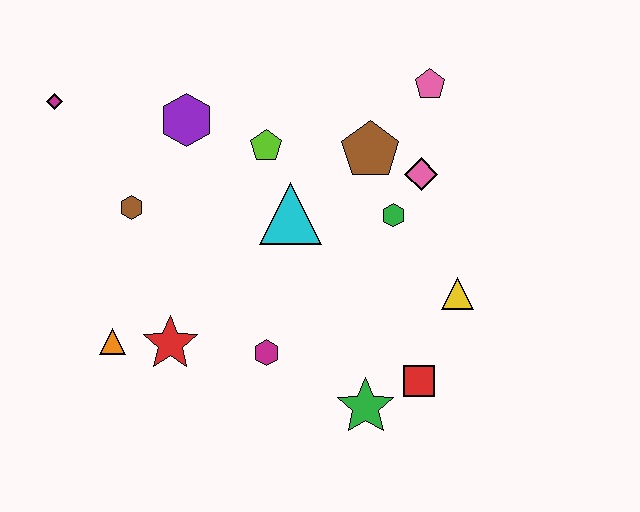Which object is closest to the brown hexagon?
The purple hexagon is closest to the brown hexagon.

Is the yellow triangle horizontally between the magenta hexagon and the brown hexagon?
No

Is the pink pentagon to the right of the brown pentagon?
Yes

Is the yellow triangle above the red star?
Yes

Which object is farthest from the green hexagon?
The magenta diamond is farthest from the green hexagon.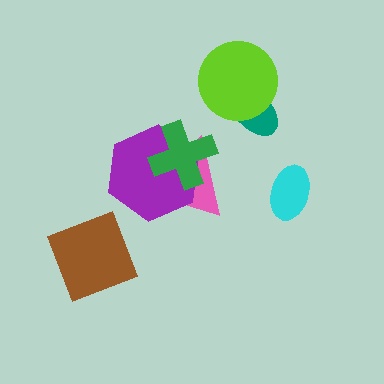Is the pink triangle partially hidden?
Yes, it is partially covered by another shape.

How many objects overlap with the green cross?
2 objects overlap with the green cross.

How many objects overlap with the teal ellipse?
1 object overlaps with the teal ellipse.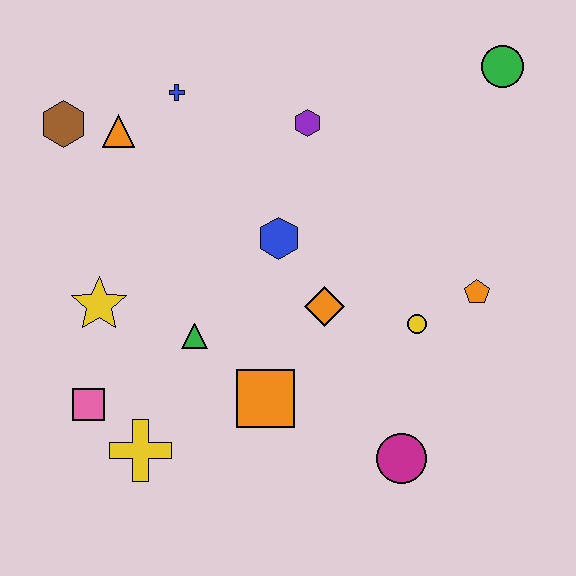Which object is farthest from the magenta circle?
The brown hexagon is farthest from the magenta circle.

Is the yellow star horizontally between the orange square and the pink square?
Yes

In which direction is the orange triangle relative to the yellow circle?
The orange triangle is to the left of the yellow circle.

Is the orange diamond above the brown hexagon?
No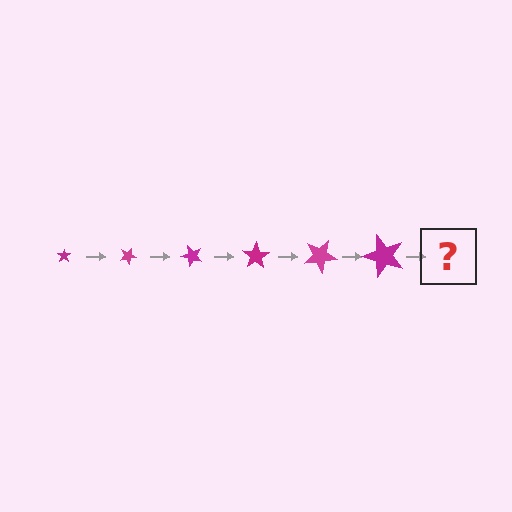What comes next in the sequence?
The next element should be a star, larger than the previous one and rotated 150 degrees from the start.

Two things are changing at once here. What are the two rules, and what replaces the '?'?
The two rules are that the star grows larger each step and it rotates 25 degrees each step. The '?' should be a star, larger than the previous one and rotated 150 degrees from the start.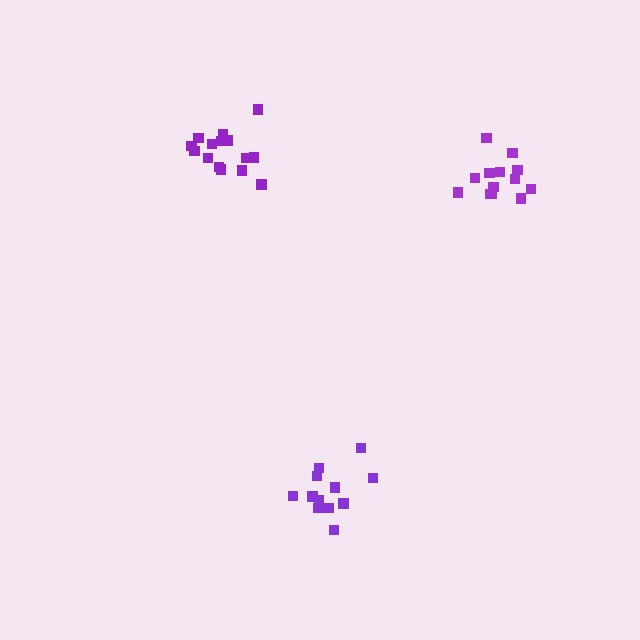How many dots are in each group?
Group 1: 16 dots, Group 2: 12 dots, Group 3: 13 dots (41 total).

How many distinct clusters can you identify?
There are 3 distinct clusters.